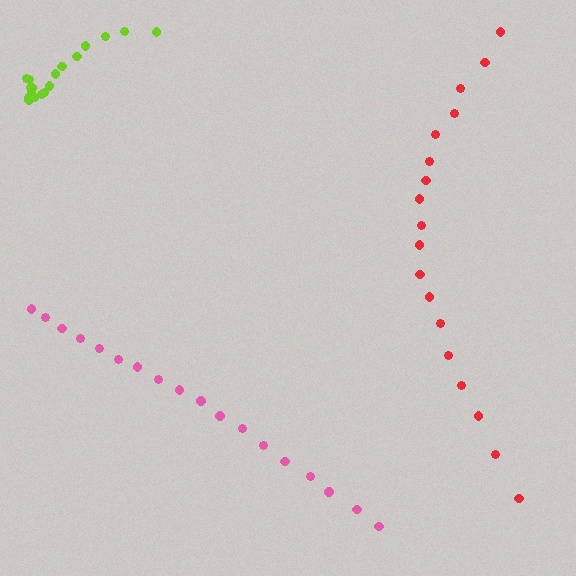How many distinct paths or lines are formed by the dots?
There are 3 distinct paths.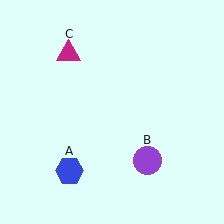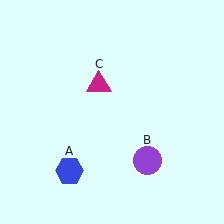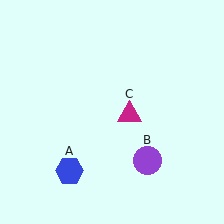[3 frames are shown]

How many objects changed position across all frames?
1 object changed position: magenta triangle (object C).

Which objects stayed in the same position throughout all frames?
Blue hexagon (object A) and purple circle (object B) remained stationary.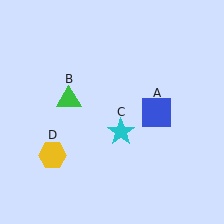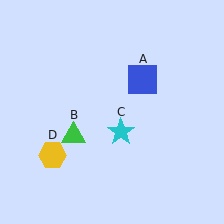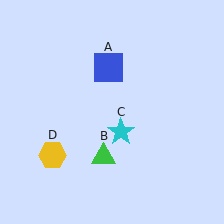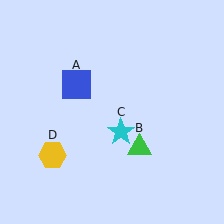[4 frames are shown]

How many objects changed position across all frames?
2 objects changed position: blue square (object A), green triangle (object B).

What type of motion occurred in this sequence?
The blue square (object A), green triangle (object B) rotated counterclockwise around the center of the scene.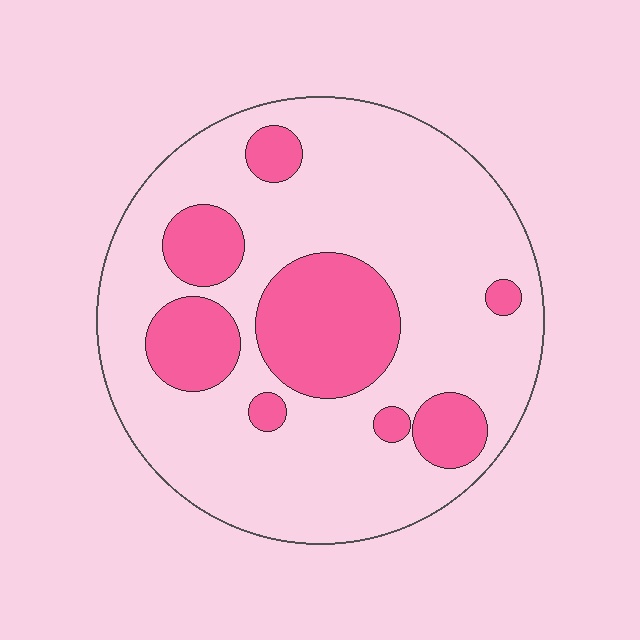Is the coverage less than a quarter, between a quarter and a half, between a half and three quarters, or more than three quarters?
Between a quarter and a half.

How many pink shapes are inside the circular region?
8.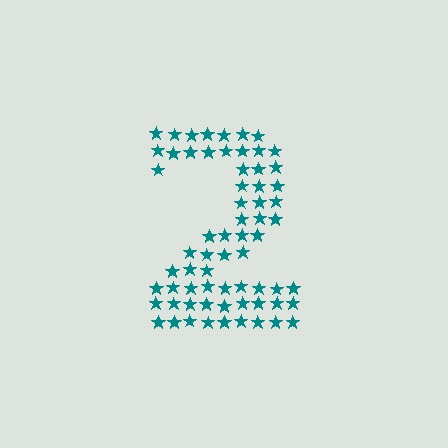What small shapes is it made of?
It is made of small stars.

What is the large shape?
The large shape is the digit 2.